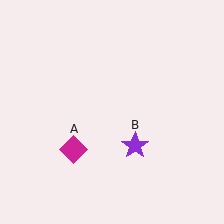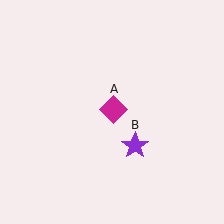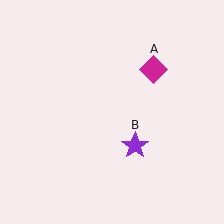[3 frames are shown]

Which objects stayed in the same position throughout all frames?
Purple star (object B) remained stationary.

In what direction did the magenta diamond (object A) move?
The magenta diamond (object A) moved up and to the right.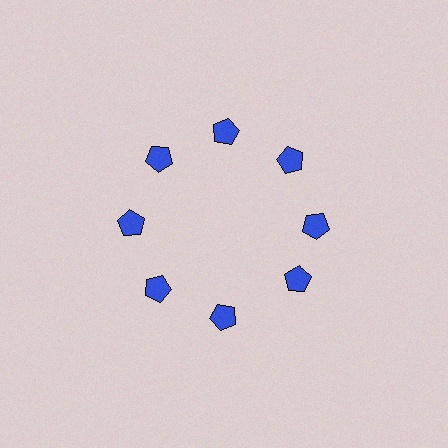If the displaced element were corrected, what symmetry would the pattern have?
It would have 8-fold rotational symmetry — the pattern would map onto itself every 45 degrees.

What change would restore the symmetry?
The symmetry would be restored by rotating it back into even spacing with its neighbors so that all 8 pentagons sit at equal angles and equal distance from the center.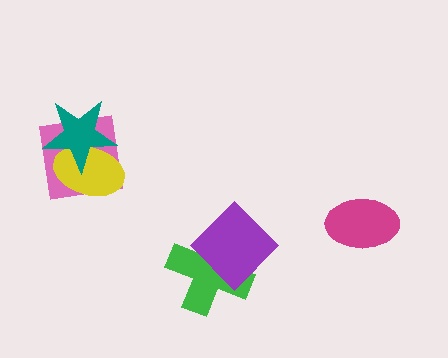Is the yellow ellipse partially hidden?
Yes, it is partially covered by another shape.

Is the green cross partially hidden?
Yes, it is partially covered by another shape.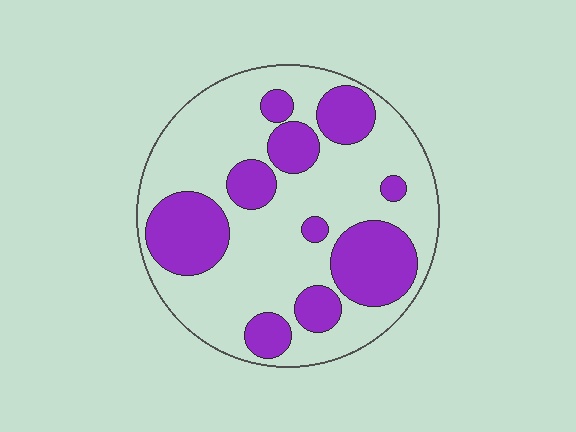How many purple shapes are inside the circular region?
10.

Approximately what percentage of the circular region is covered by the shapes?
Approximately 35%.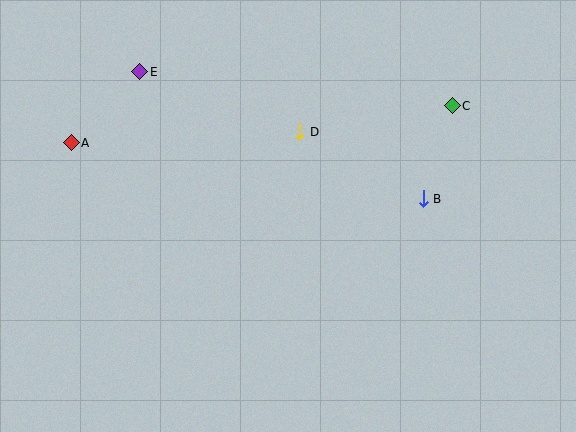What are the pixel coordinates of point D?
Point D is at (300, 132).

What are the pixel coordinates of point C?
Point C is at (452, 106).